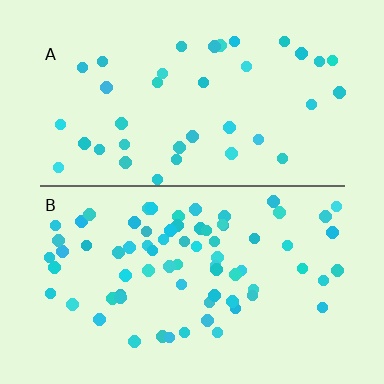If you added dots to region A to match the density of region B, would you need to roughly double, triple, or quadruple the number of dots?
Approximately double.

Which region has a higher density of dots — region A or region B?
B (the bottom).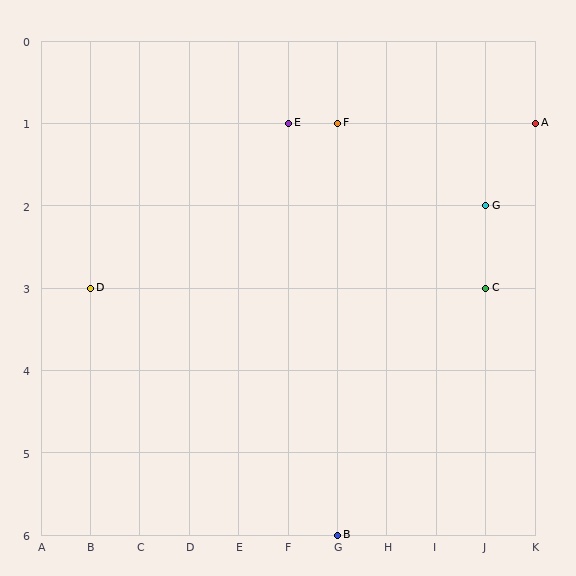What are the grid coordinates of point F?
Point F is at grid coordinates (G, 1).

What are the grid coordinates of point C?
Point C is at grid coordinates (J, 3).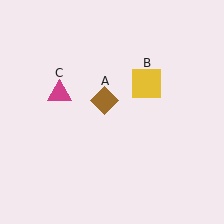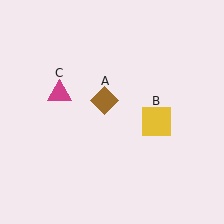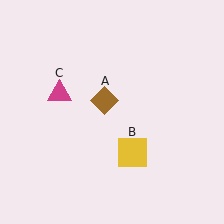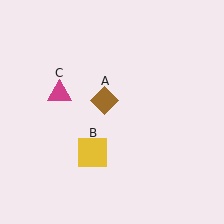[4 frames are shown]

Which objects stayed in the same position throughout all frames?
Brown diamond (object A) and magenta triangle (object C) remained stationary.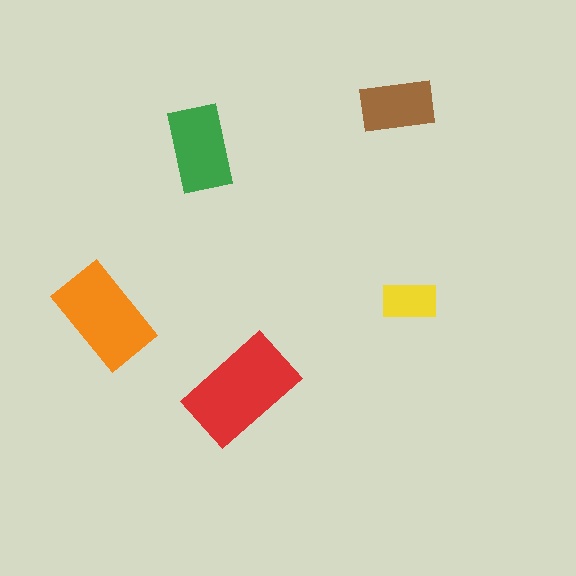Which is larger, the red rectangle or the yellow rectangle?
The red one.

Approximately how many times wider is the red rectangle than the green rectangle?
About 1.5 times wider.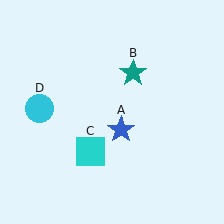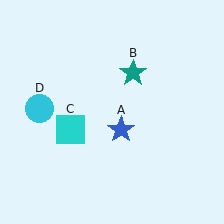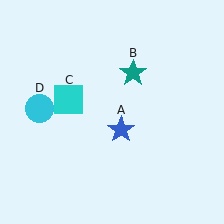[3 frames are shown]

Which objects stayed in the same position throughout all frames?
Blue star (object A) and teal star (object B) and cyan circle (object D) remained stationary.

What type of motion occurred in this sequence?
The cyan square (object C) rotated clockwise around the center of the scene.